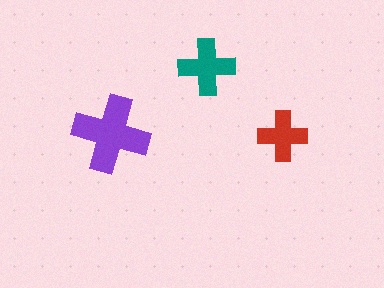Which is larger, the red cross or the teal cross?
The teal one.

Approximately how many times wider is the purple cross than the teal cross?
About 1.5 times wider.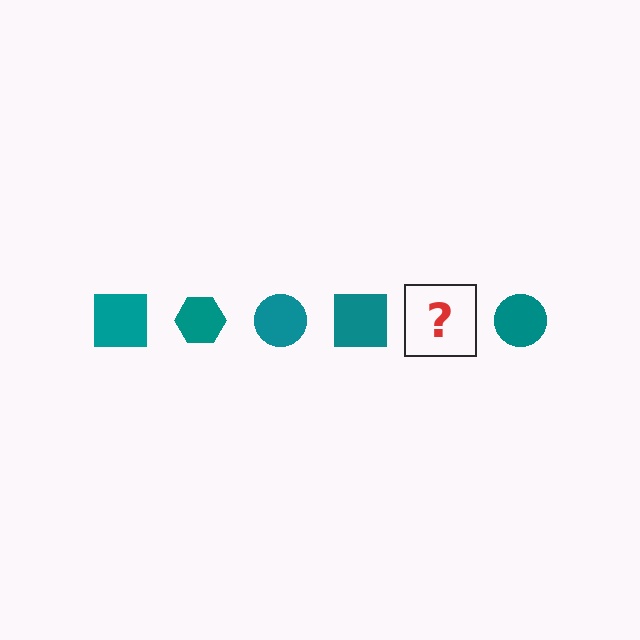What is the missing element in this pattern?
The missing element is a teal hexagon.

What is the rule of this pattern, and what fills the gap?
The rule is that the pattern cycles through square, hexagon, circle shapes in teal. The gap should be filled with a teal hexagon.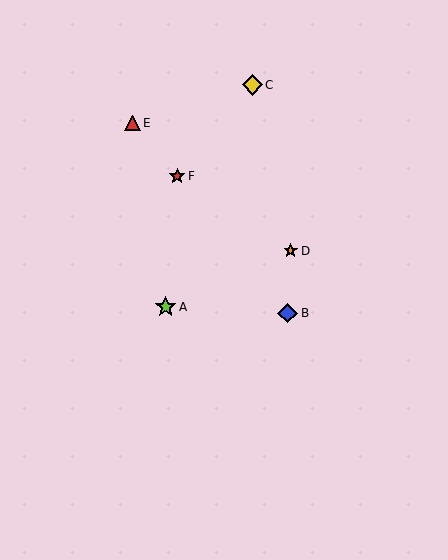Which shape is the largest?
The lime star (labeled A) is the largest.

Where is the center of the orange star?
The center of the orange star is at (291, 251).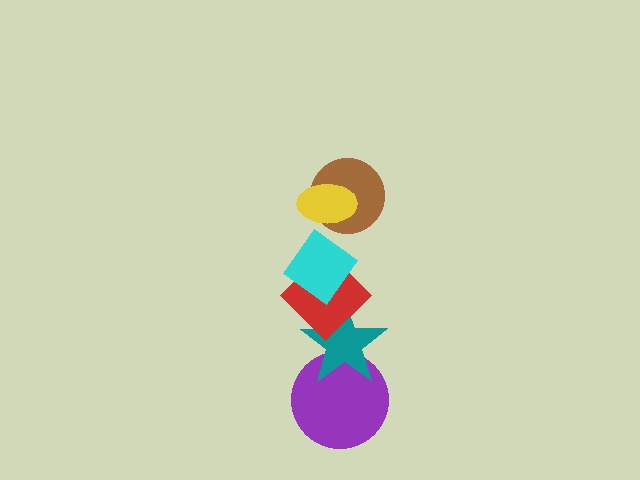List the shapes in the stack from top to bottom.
From top to bottom: the yellow ellipse, the brown circle, the cyan diamond, the red diamond, the teal star, the purple circle.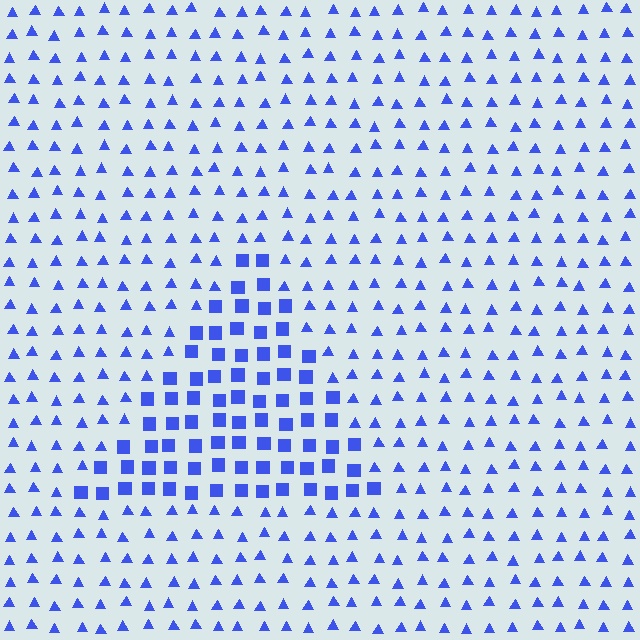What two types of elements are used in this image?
The image uses squares inside the triangle region and triangles outside it.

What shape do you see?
I see a triangle.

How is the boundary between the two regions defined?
The boundary is defined by a change in element shape: squares inside vs. triangles outside. All elements share the same color and spacing.